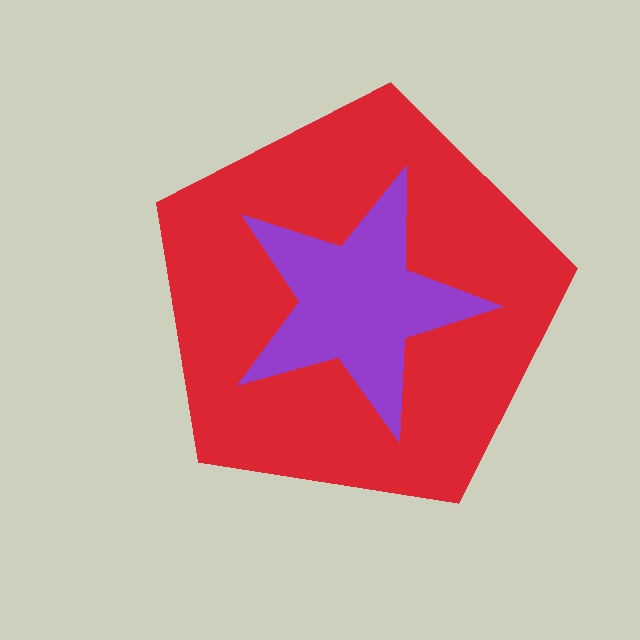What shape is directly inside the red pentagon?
The purple star.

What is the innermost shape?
The purple star.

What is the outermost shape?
The red pentagon.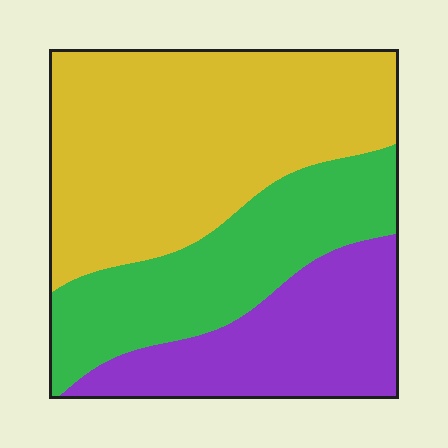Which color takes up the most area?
Yellow, at roughly 50%.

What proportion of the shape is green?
Green takes up between a sixth and a third of the shape.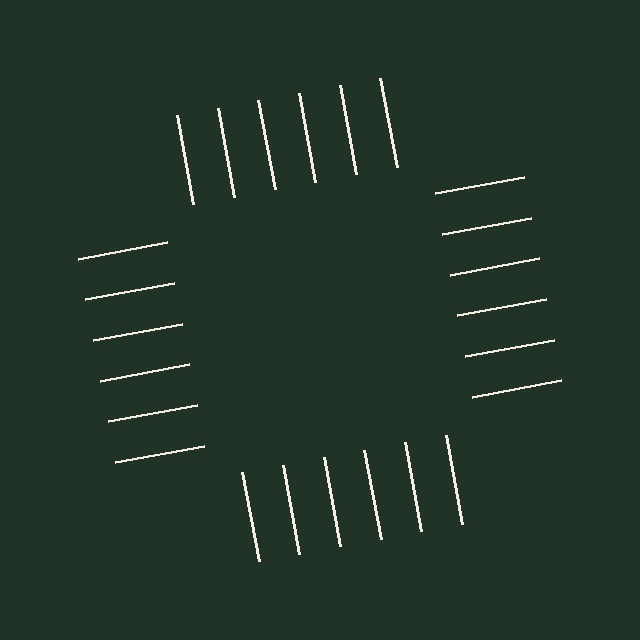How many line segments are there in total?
24 — 6 along each of the 4 edges.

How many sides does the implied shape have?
4 sides — the line-ends trace a square.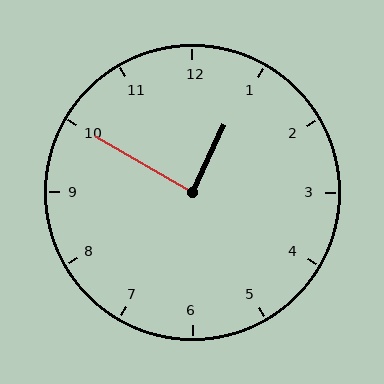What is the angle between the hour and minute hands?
Approximately 85 degrees.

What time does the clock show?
12:50.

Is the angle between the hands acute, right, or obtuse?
It is right.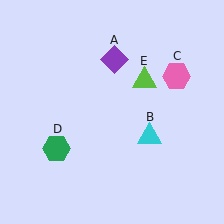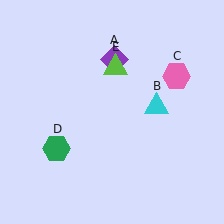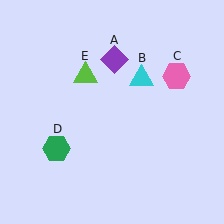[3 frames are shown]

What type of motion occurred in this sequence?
The cyan triangle (object B), lime triangle (object E) rotated counterclockwise around the center of the scene.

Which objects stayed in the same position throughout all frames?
Purple diamond (object A) and pink hexagon (object C) and green hexagon (object D) remained stationary.